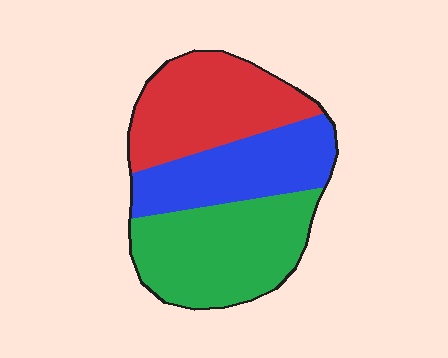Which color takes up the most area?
Green, at roughly 40%.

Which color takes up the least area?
Blue, at roughly 30%.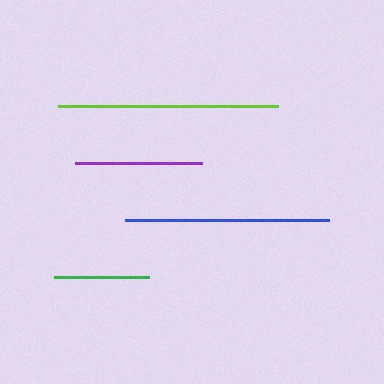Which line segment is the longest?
The lime line is the longest at approximately 220 pixels.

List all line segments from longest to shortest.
From longest to shortest: lime, blue, purple, green.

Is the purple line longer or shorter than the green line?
The purple line is longer than the green line.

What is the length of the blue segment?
The blue segment is approximately 204 pixels long.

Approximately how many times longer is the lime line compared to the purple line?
The lime line is approximately 1.7 times the length of the purple line.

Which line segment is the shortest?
The green line is the shortest at approximately 96 pixels.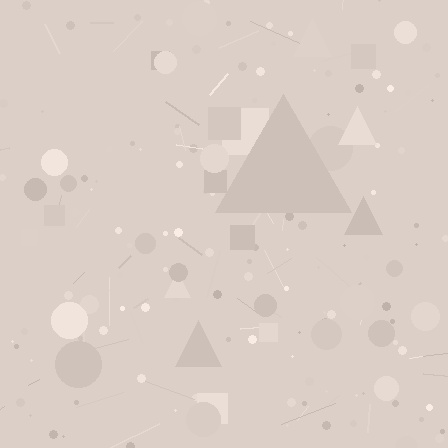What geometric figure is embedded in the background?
A triangle is embedded in the background.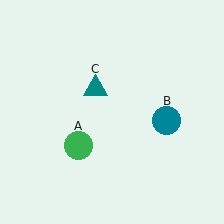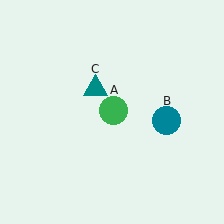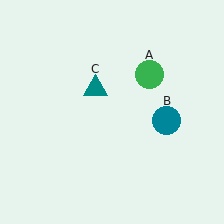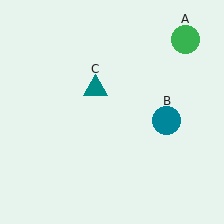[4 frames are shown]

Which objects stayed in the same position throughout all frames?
Teal circle (object B) and teal triangle (object C) remained stationary.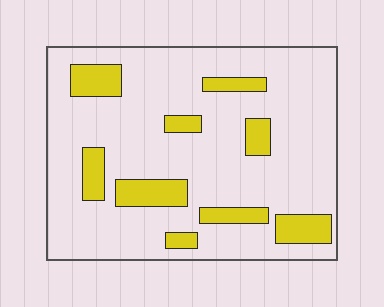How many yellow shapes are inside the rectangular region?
9.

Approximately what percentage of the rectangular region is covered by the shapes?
Approximately 20%.